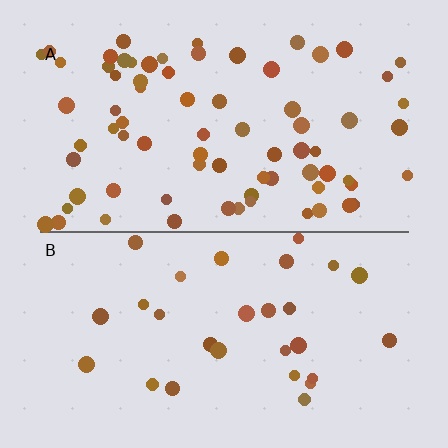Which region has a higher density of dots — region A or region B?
A (the top).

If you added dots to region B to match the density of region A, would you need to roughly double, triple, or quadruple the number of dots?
Approximately triple.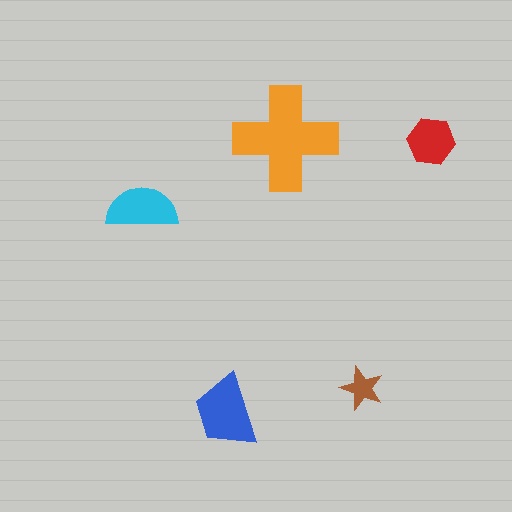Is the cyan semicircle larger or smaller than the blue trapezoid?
Smaller.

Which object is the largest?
The orange cross.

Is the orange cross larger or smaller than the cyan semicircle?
Larger.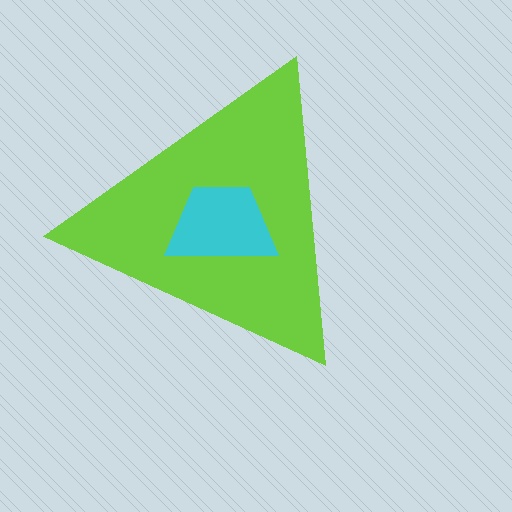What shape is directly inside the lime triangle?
The cyan trapezoid.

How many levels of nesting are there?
2.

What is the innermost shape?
The cyan trapezoid.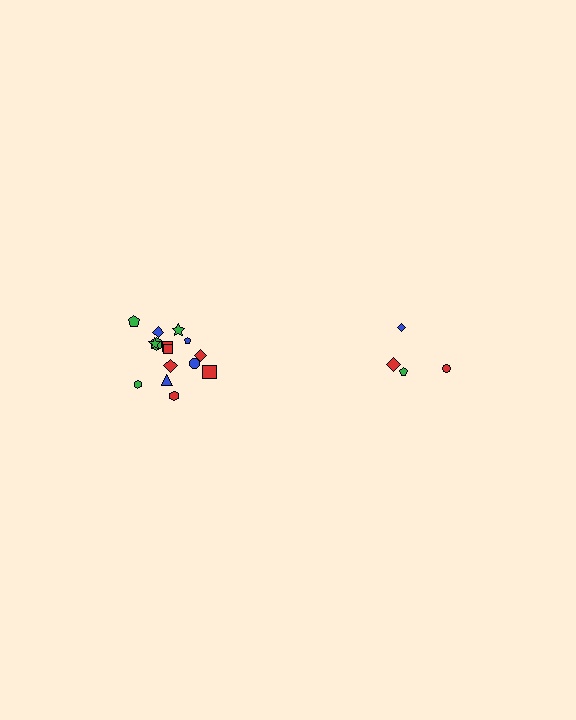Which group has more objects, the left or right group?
The left group.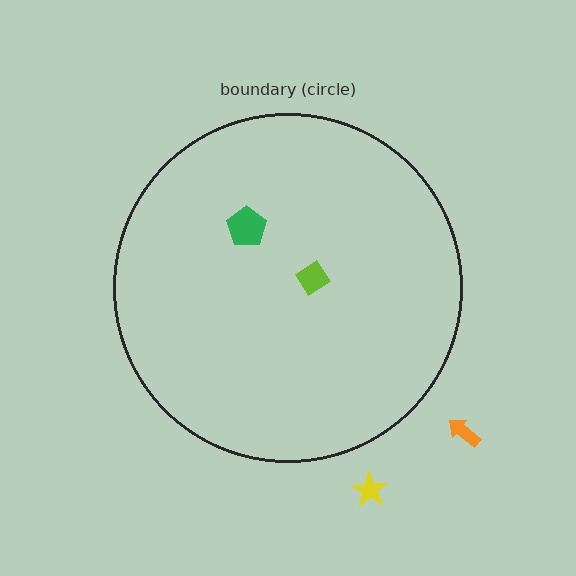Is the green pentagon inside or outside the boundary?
Inside.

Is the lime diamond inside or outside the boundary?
Inside.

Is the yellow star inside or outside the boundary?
Outside.